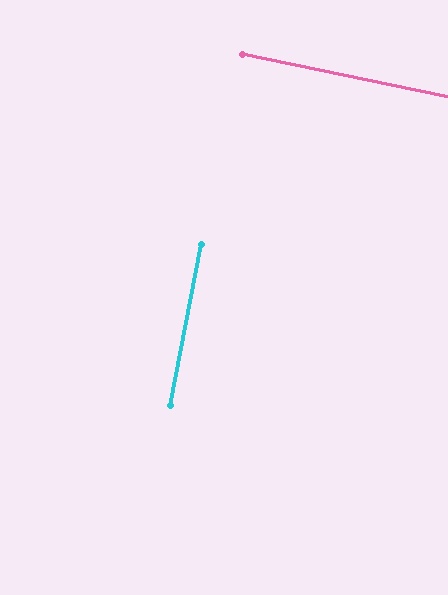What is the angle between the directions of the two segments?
Approximately 89 degrees.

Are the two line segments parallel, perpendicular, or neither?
Perpendicular — they meet at approximately 89°.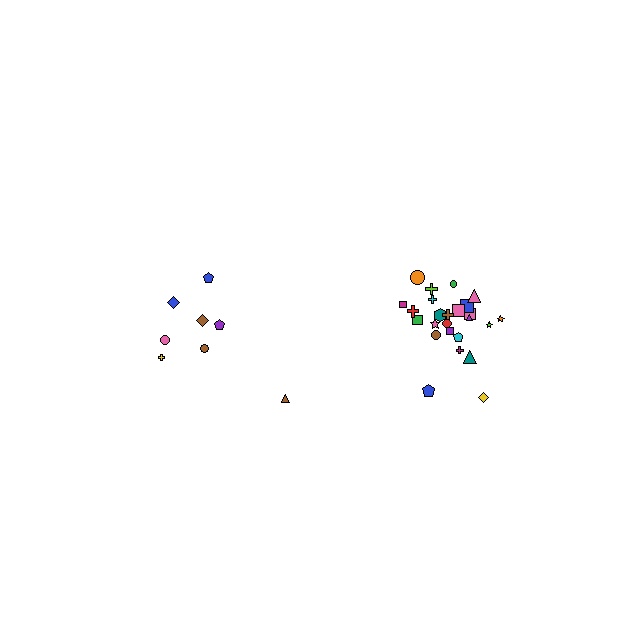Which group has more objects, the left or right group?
The right group.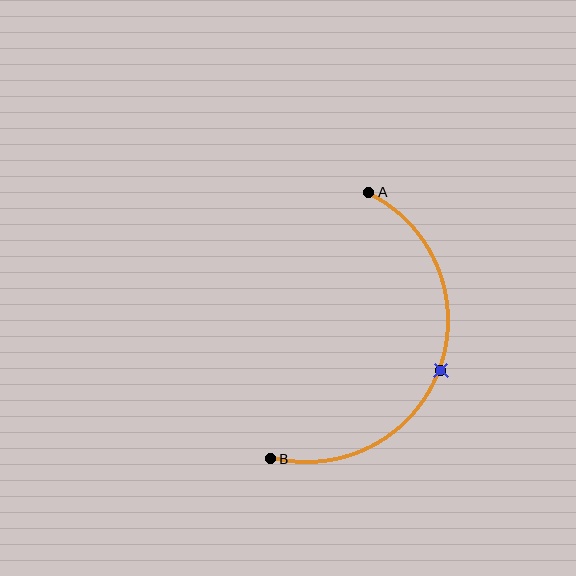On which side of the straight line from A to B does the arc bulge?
The arc bulges to the right of the straight line connecting A and B.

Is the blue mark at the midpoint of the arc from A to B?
Yes. The blue mark lies on the arc at equal arc-length from both A and B — it is the arc midpoint.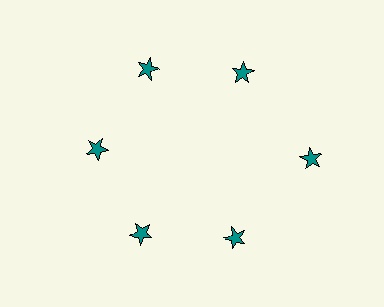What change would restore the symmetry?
The symmetry would be restored by moving it inward, back onto the ring so that all 6 stars sit at equal angles and equal distance from the center.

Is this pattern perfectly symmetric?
No. The 6 teal stars are arranged in a ring, but one element near the 3 o'clock position is pushed outward from the center, breaking the 6-fold rotational symmetry.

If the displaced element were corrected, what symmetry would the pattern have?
It would have 6-fold rotational symmetry — the pattern would map onto itself every 60 degrees.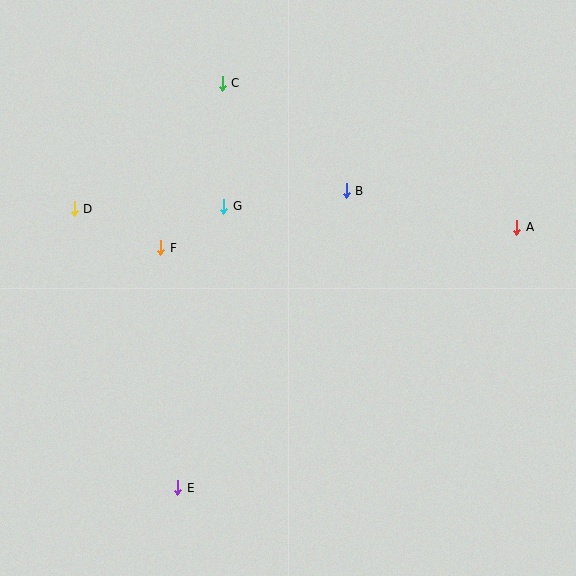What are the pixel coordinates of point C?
Point C is at (222, 83).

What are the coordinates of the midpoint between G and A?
The midpoint between G and A is at (370, 217).